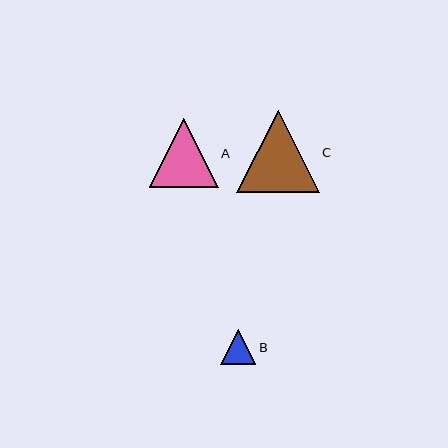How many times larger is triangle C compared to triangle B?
Triangle C is approximately 2.4 times the size of triangle B.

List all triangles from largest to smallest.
From largest to smallest: C, A, B.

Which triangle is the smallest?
Triangle B is the smallest with a size of approximately 35 pixels.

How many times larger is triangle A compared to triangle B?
Triangle A is approximately 2.0 times the size of triangle B.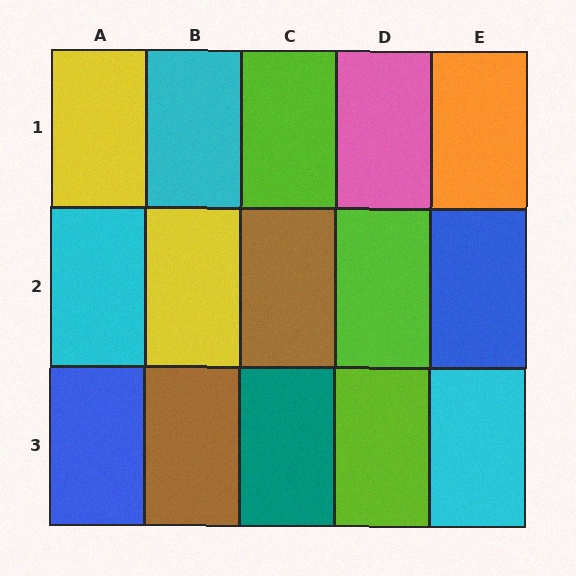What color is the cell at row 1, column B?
Cyan.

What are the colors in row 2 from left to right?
Cyan, yellow, brown, lime, blue.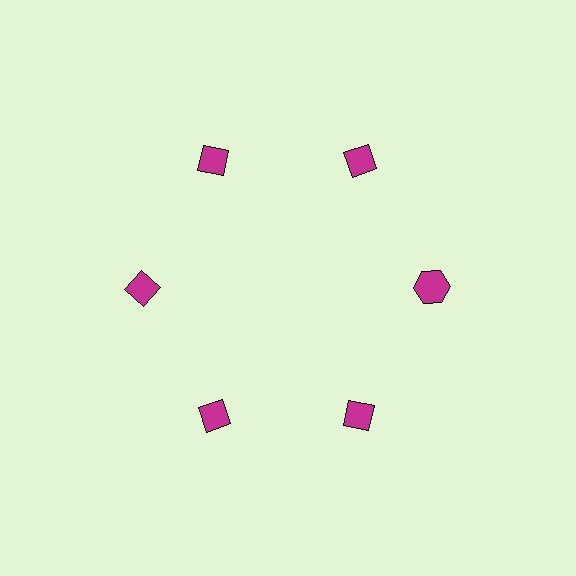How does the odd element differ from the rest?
It has a different shape: hexagon instead of diamond.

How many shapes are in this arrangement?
There are 6 shapes arranged in a ring pattern.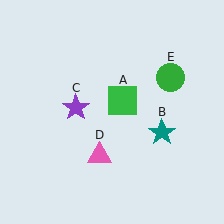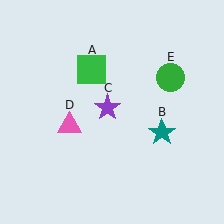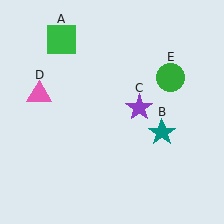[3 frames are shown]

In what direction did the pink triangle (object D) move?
The pink triangle (object D) moved up and to the left.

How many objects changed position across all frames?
3 objects changed position: green square (object A), purple star (object C), pink triangle (object D).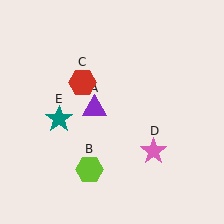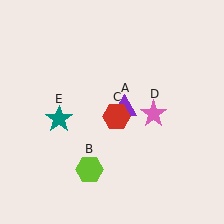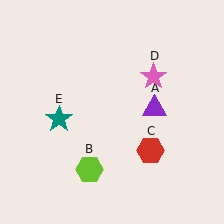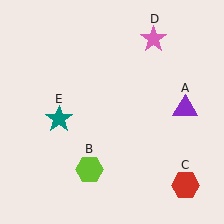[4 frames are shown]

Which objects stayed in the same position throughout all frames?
Lime hexagon (object B) and teal star (object E) remained stationary.